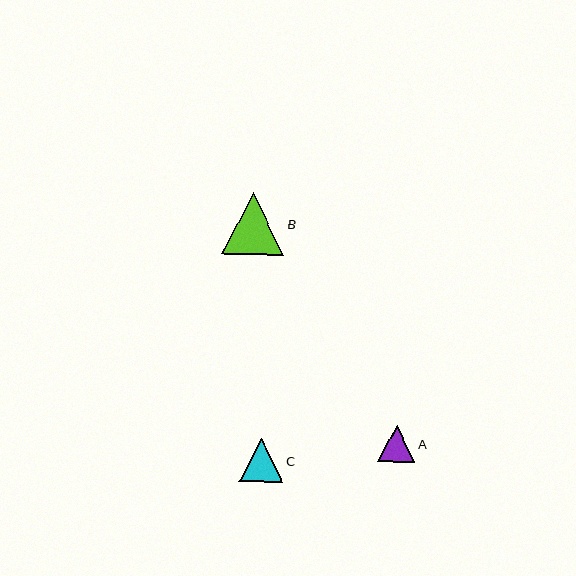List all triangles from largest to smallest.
From largest to smallest: B, C, A.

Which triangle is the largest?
Triangle B is the largest with a size of approximately 63 pixels.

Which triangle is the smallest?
Triangle A is the smallest with a size of approximately 37 pixels.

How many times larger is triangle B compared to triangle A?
Triangle B is approximately 1.7 times the size of triangle A.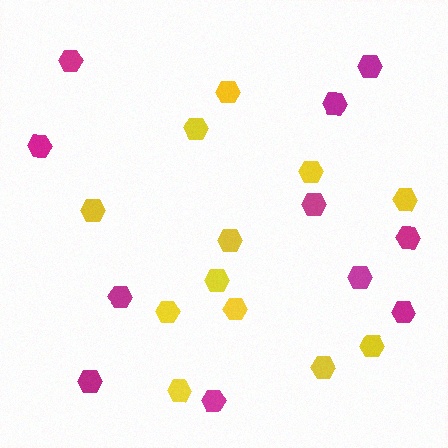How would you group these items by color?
There are 2 groups: one group of magenta hexagons (11) and one group of yellow hexagons (12).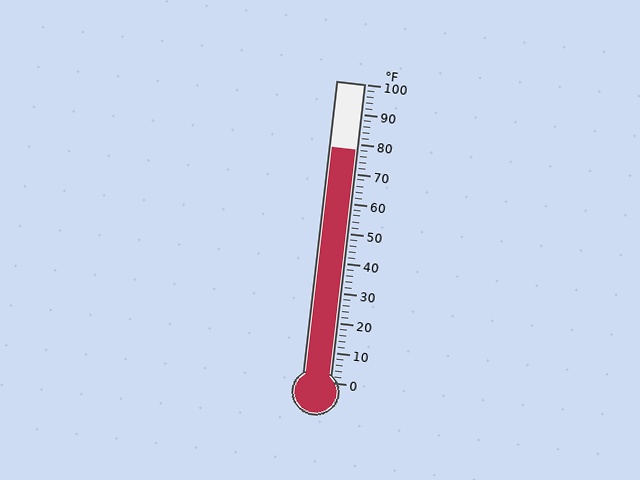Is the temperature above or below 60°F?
The temperature is above 60°F.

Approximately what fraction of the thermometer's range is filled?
The thermometer is filled to approximately 80% of its range.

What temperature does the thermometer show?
The thermometer shows approximately 78°F.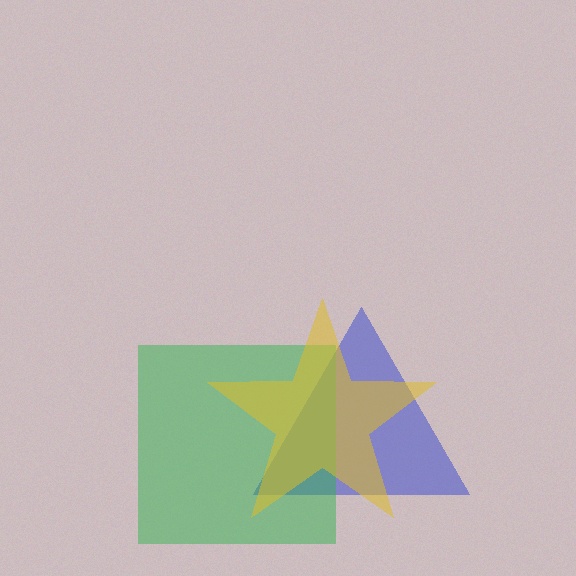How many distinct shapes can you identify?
There are 3 distinct shapes: a blue triangle, a green square, a yellow star.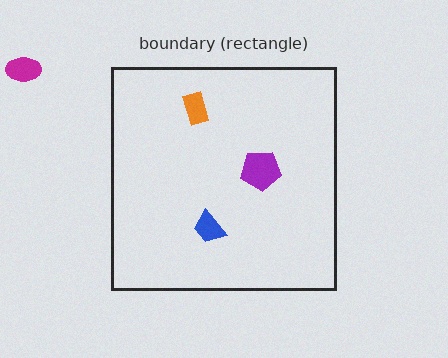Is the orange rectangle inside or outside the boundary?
Inside.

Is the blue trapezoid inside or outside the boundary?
Inside.